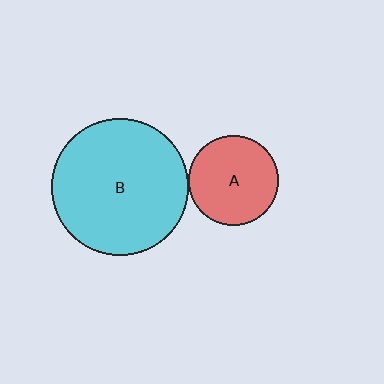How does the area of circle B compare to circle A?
Approximately 2.3 times.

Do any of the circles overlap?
No, none of the circles overlap.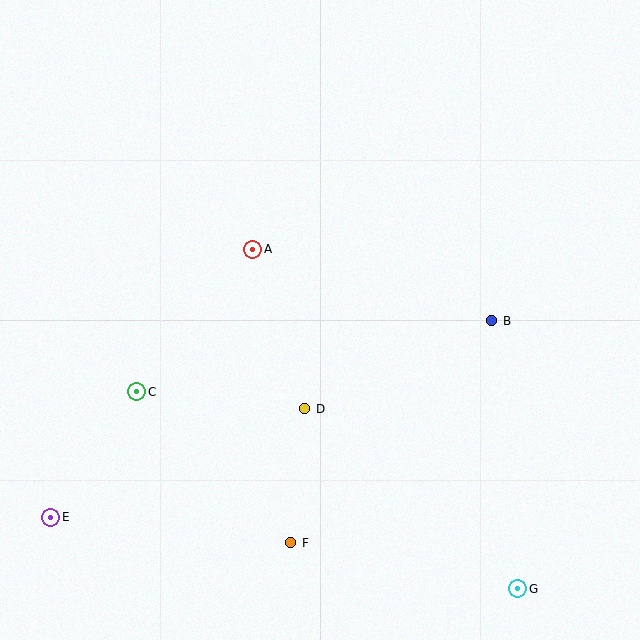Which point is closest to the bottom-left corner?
Point E is closest to the bottom-left corner.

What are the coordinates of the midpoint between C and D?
The midpoint between C and D is at (221, 400).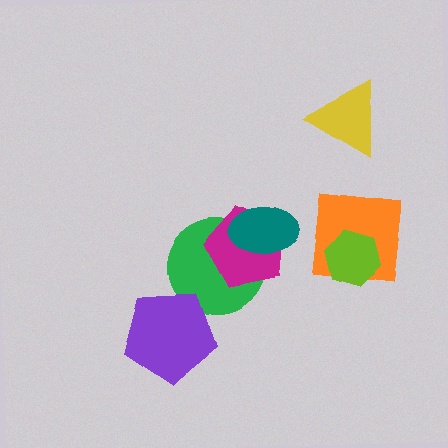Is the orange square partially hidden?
Yes, it is partially covered by another shape.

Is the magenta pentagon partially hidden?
Yes, it is partially covered by another shape.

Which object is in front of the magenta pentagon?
The teal ellipse is in front of the magenta pentagon.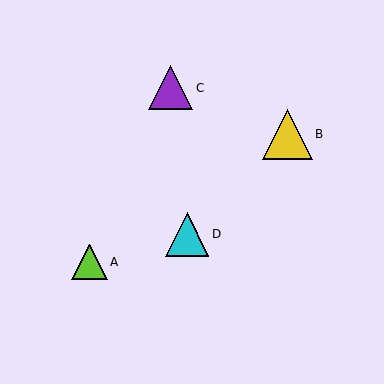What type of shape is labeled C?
Shape C is a purple triangle.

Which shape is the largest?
The yellow triangle (labeled B) is the largest.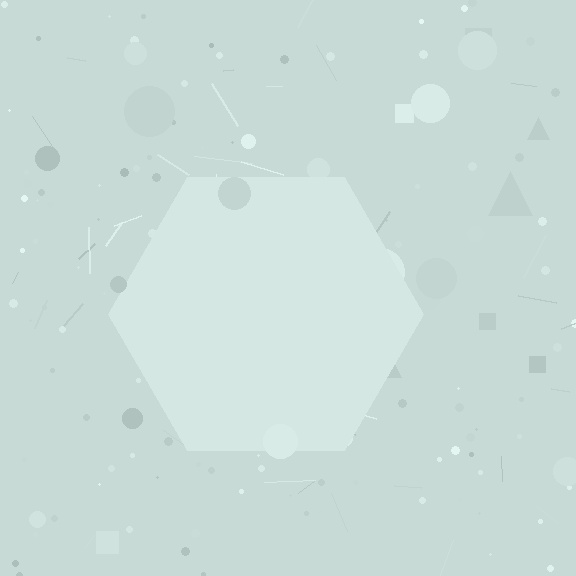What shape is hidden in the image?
A hexagon is hidden in the image.